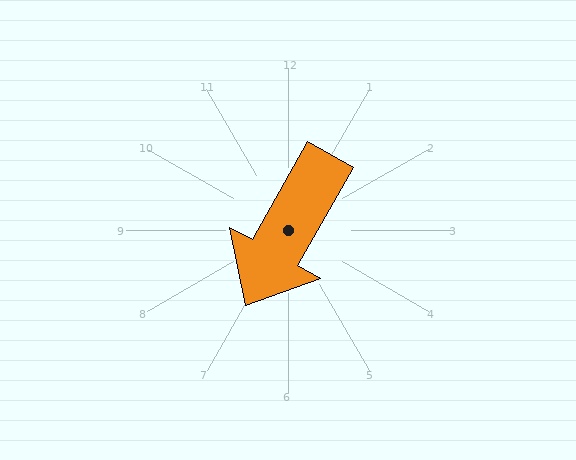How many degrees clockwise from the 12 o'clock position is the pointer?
Approximately 209 degrees.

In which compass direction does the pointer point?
Southwest.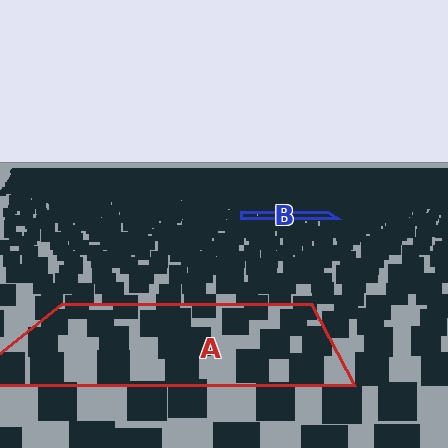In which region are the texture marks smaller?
The texture marks are smaller in region B, because it is farther away.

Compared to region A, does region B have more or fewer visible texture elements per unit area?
Region B has more texture elements per unit area — they are packed more densely because it is farther away.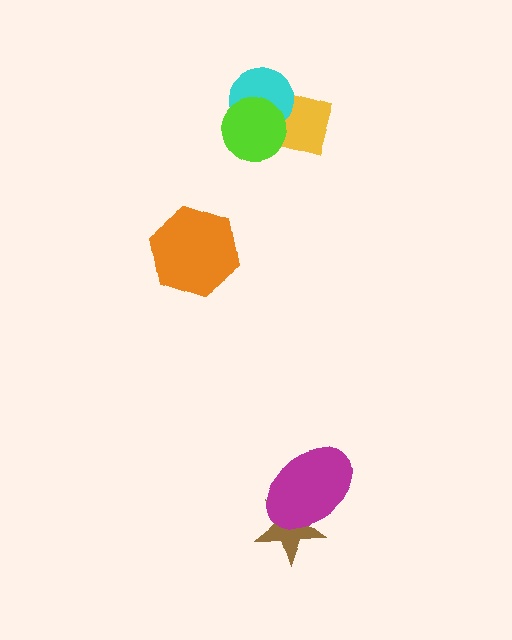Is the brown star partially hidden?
Yes, it is partially covered by another shape.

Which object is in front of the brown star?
The magenta ellipse is in front of the brown star.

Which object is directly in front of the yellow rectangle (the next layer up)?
The cyan circle is directly in front of the yellow rectangle.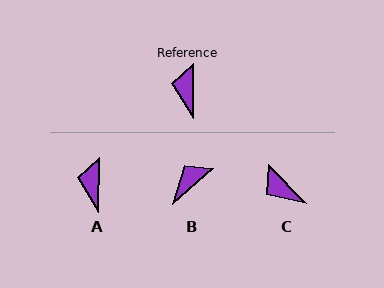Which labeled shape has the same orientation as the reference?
A.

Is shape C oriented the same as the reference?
No, it is off by about 45 degrees.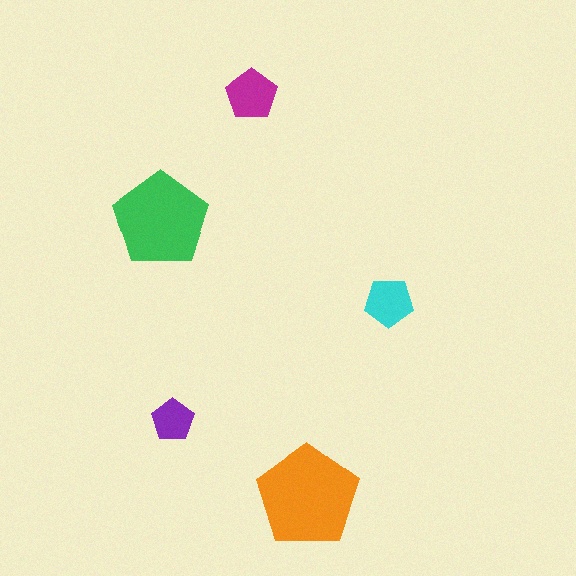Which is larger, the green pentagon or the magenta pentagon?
The green one.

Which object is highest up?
The magenta pentagon is topmost.